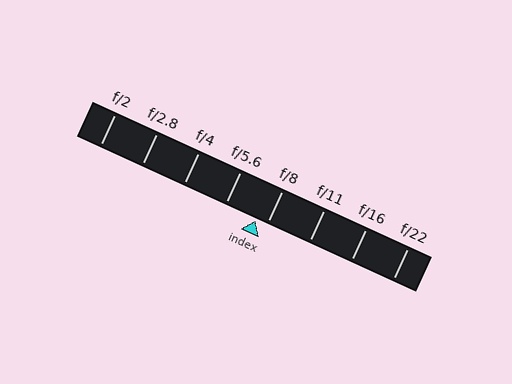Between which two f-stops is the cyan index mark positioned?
The index mark is between f/5.6 and f/8.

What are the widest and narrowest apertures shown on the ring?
The widest aperture shown is f/2 and the narrowest is f/22.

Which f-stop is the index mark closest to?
The index mark is closest to f/8.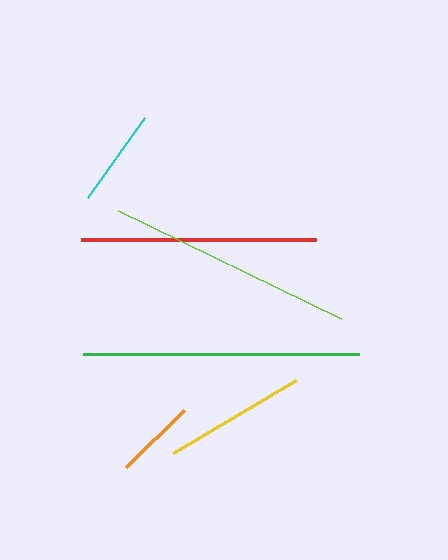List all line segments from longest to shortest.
From longest to shortest: green, lime, red, yellow, cyan, orange.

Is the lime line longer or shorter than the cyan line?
The lime line is longer than the cyan line.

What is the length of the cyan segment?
The cyan segment is approximately 98 pixels long.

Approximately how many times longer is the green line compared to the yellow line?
The green line is approximately 1.9 times the length of the yellow line.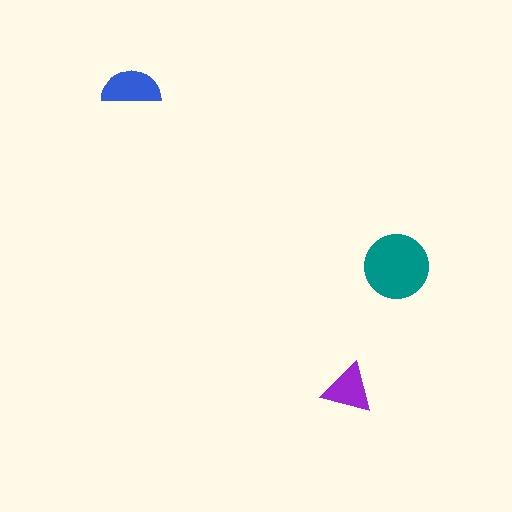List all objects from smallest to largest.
The purple triangle, the blue semicircle, the teal circle.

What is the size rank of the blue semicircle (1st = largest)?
2nd.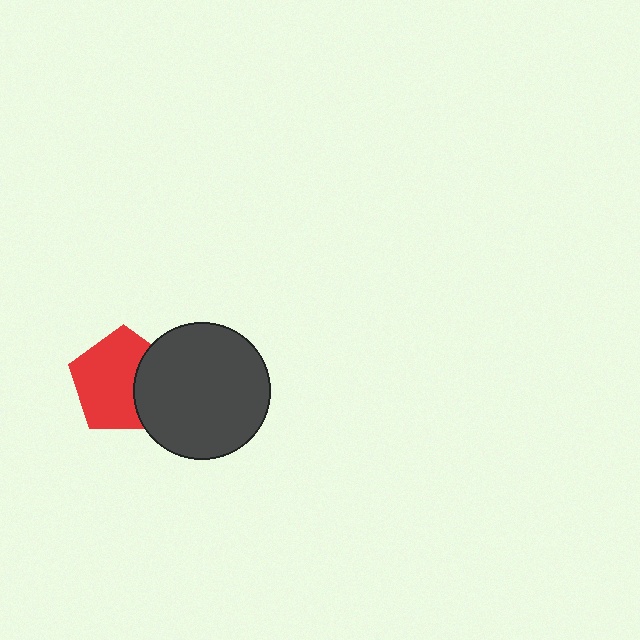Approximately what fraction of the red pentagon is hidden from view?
Roughly 31% of the red pentagon is hidden behind the dark gray circle.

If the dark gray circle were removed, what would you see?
You would see the complete red pentagon.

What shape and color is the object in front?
The object in front is a dark gray circle.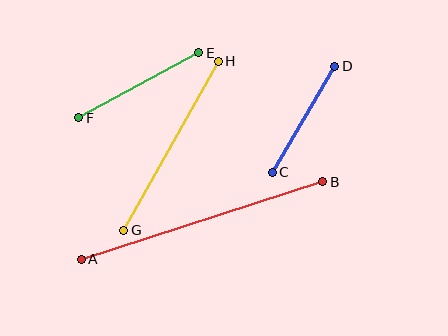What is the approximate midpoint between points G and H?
The midpoint is at approximately (171, 146) pixels.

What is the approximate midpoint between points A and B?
The midpoint is at approximately (202, 220) pixels.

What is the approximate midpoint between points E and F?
The midpoint is at approximately (139, 85) pixels.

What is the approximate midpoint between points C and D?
The midpoint is at approximately (303, 119) pixels.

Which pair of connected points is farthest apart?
Points A and B are farthest apart.